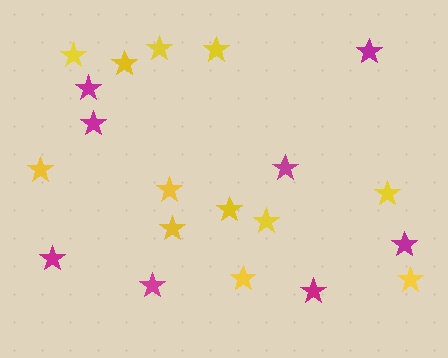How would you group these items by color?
There are 2 groups: one group of magenta stars (8) and one group of yellow stars (12).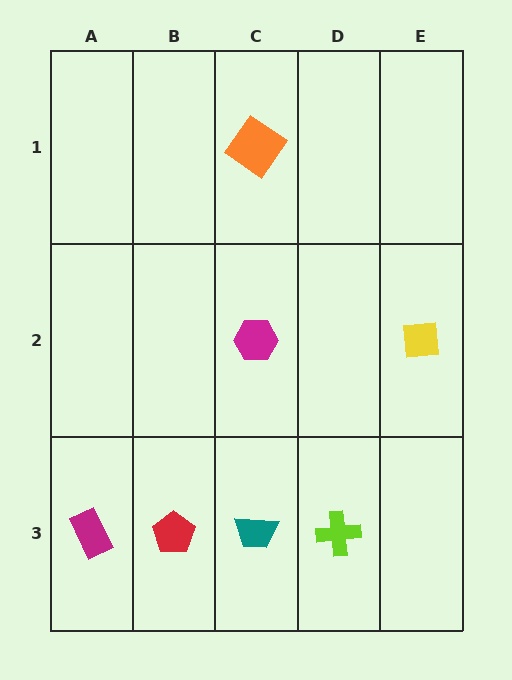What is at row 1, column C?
An orange diamond.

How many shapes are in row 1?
1 shape.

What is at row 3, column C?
A teal trapezoid.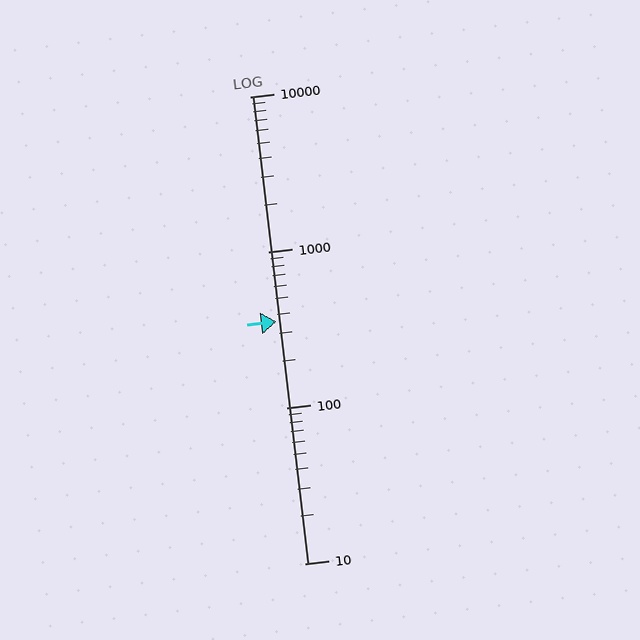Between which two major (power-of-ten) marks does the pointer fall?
The pointer is between 100 and 1000.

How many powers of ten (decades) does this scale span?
The scale spans 3 decades, from 10 to 10000.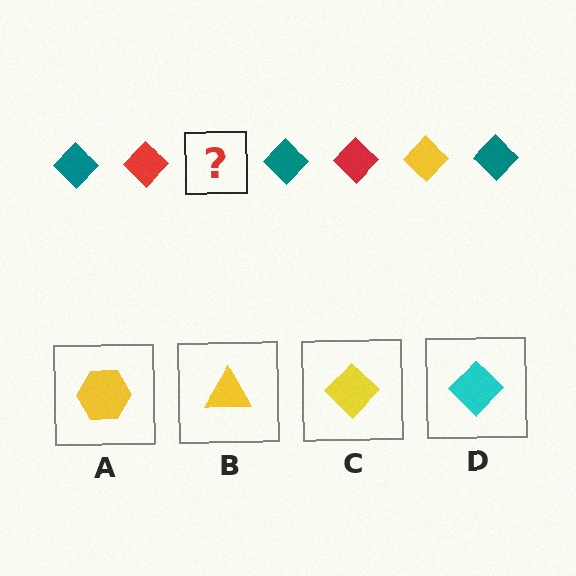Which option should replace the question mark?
Option C.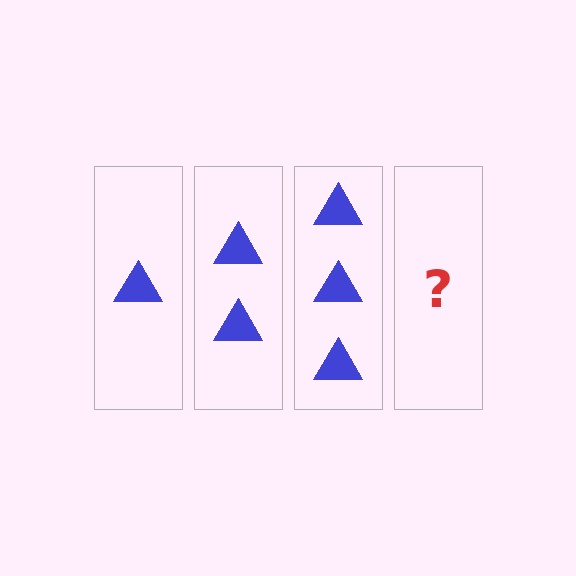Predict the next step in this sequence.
The next step is 4 triangles.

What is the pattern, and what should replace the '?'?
The pattern is that each step adds one more triangle. The '?' should be 4 triangles.